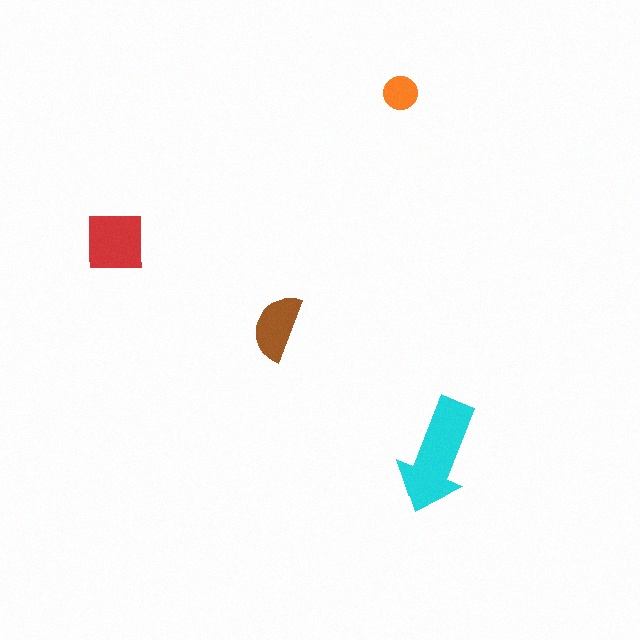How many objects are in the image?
There are 4 objects in the image.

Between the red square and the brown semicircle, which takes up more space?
The red square.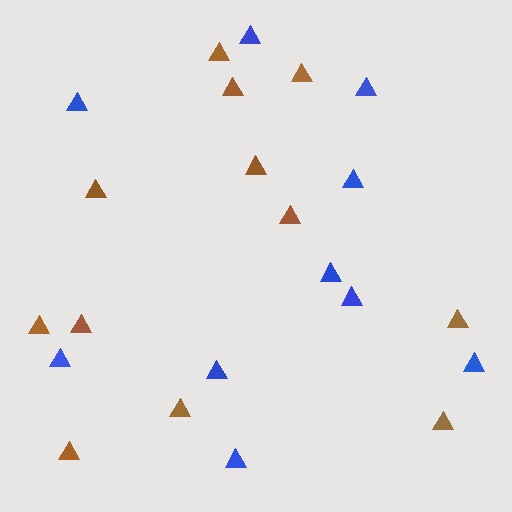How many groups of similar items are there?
There are 2 groups: one group of brown triangles (12) and one group of blue triangles (10).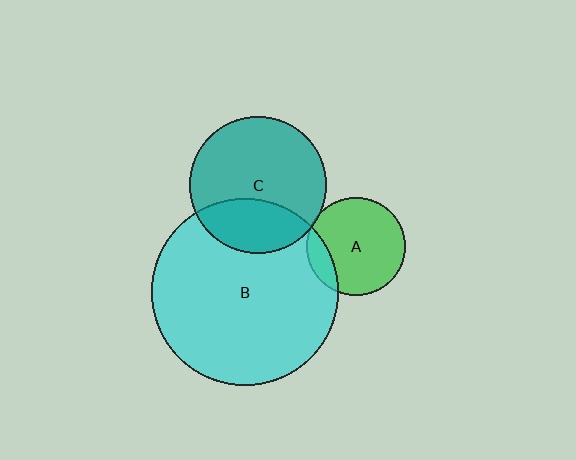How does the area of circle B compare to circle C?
Approximately 1.8 times.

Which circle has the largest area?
Circle B (cyan).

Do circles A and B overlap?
Yes.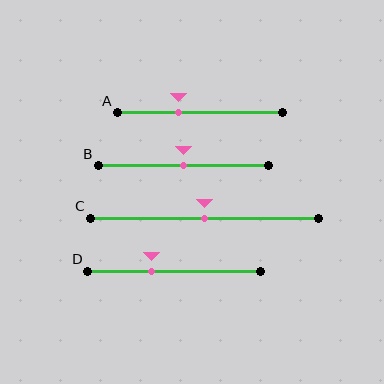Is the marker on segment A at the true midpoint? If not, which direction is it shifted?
No, the marker on segment A is shifted to the left by about 13% of the segment length.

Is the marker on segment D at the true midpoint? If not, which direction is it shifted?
No, the marker on segment D is shifted to the left by about 13% of the segment length.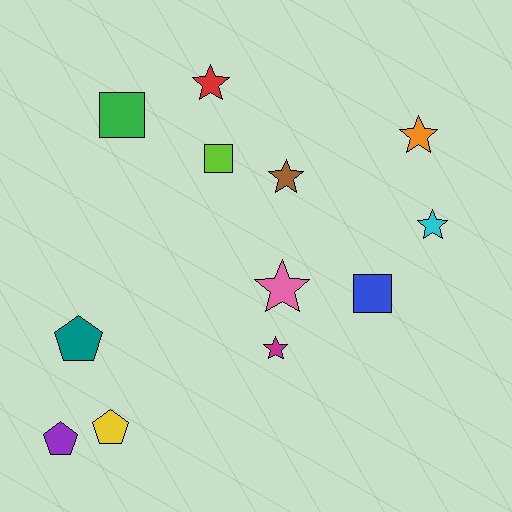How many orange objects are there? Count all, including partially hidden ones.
There is 1 orange object.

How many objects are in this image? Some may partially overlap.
There are 12 objects.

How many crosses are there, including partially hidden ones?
There are no crosses.